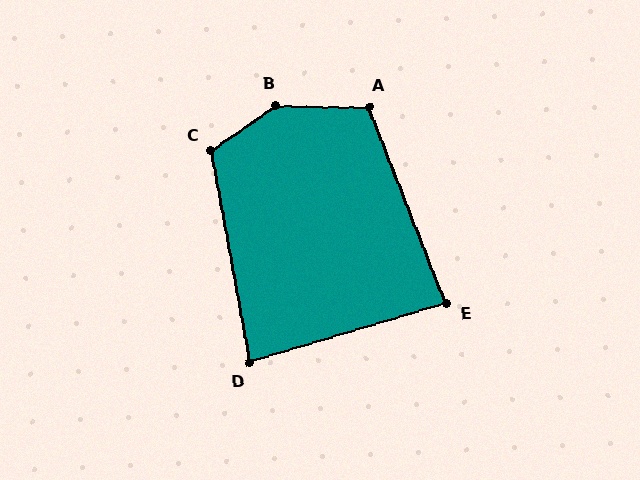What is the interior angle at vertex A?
Approximately 112 degrees (obtuse).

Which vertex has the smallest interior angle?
D, at approximately 84 degrees.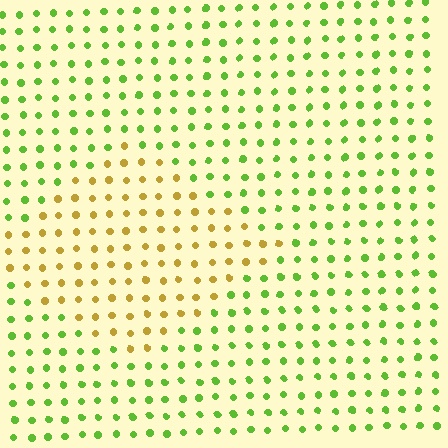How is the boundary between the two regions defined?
The boundary is defined purely by a slight shift in hue (about 55 degrees). Spacing, size, and orientation are identical on both sides.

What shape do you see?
I see a diamond.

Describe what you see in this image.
The image is filled with small lime elements in a uniform arrangement. A diamond-shaped region is visible where the elements are tinted to a slightly different hue, forming a subtle color boundary.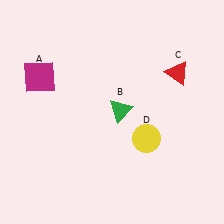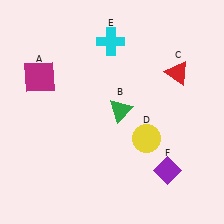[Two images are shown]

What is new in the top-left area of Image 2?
A cyan cross (E) was added in the top-left area of Image 2.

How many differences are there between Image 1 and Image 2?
There are 2 differences between the two images.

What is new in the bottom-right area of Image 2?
A purple diamond (F) was added in the bottom-right area of Image 2.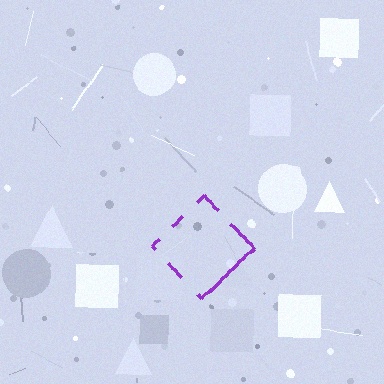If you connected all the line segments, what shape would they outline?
They would outline a diamond.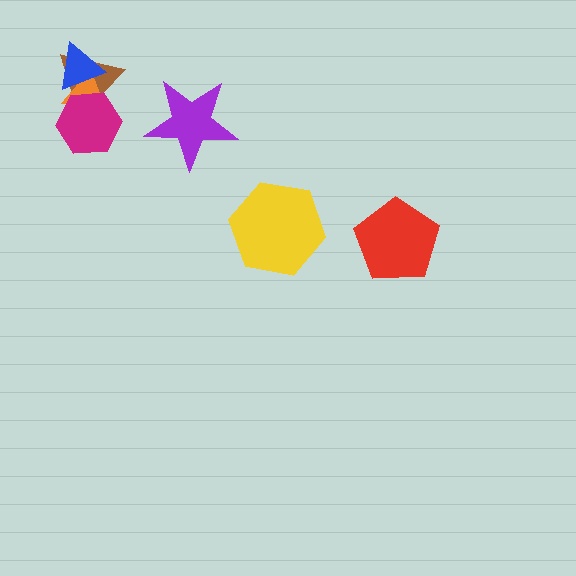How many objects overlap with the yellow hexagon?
0 objects overlap with the yellow hexagon.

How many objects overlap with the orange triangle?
3 objects overlap with the orange triangle.